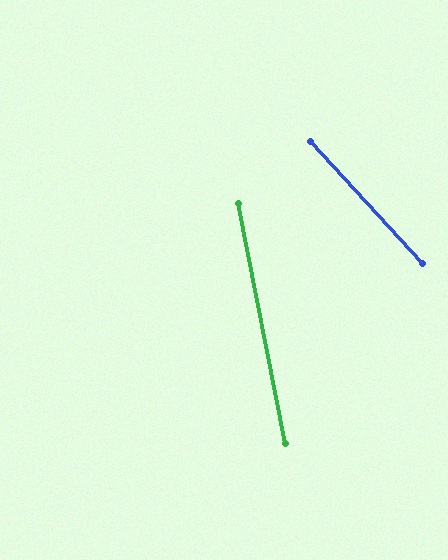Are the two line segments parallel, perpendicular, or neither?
Neither parallel nor perpendicular — they differ by about 31°.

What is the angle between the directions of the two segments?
Approximately 31 degrees.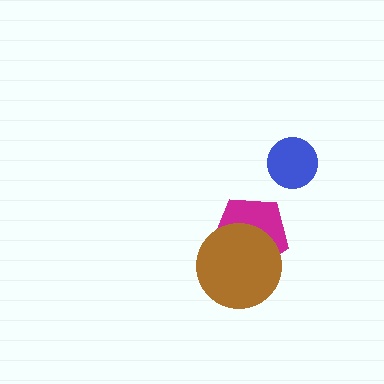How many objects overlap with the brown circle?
1 object overlaps with the brown circle.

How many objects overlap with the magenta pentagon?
1 object overlaps with the magenta pentagon.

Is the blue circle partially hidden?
No, no other shape covers it.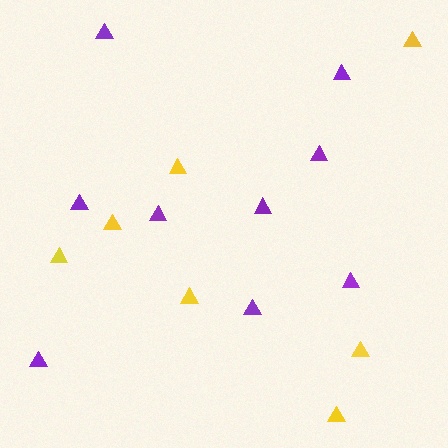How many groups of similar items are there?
There are 2 groups: one group of yellow triangles (7) and one group of purple triangles (9).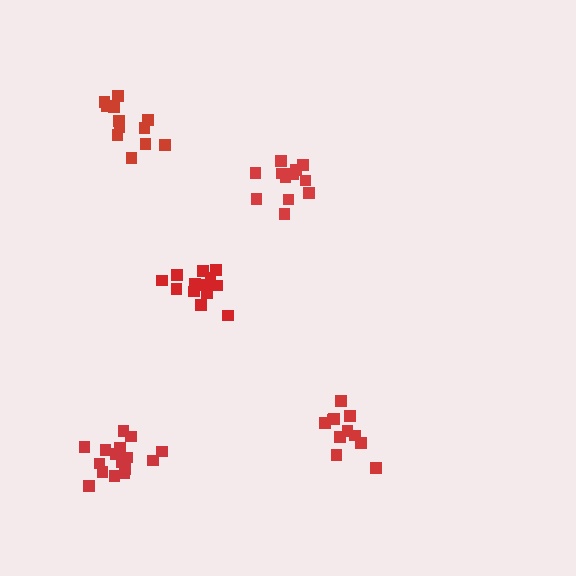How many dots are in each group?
Group 1: 12 dots, Group 2: 17 dots, Group 3: 12 dots, Group 4: 14 dots, Group 5: 11 dots (66 total).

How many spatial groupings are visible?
There are 5 spatial groupings.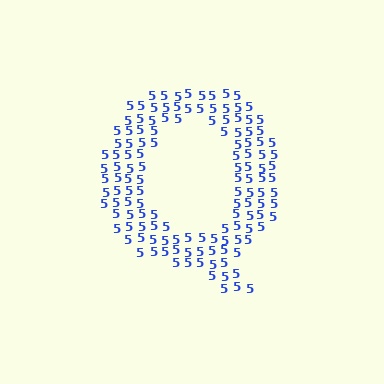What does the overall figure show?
The overall figure shows the letter Q.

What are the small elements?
The small elements are digit 5's.